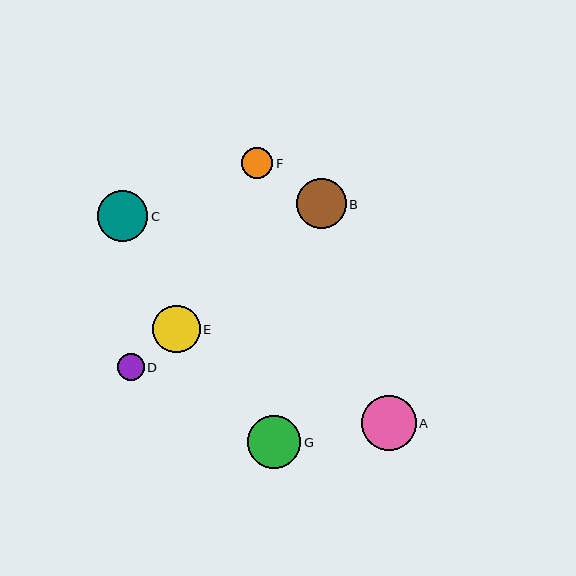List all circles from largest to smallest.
From largest to smallest: A, G, C, B, E, F, D.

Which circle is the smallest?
Circle D is the smallest with a size of approximately 26 pixels.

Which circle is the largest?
Circle A is the largest with a size of approximately 55 pixels.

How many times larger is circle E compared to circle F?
Circle E is approximately 1.5 times the size of circle F.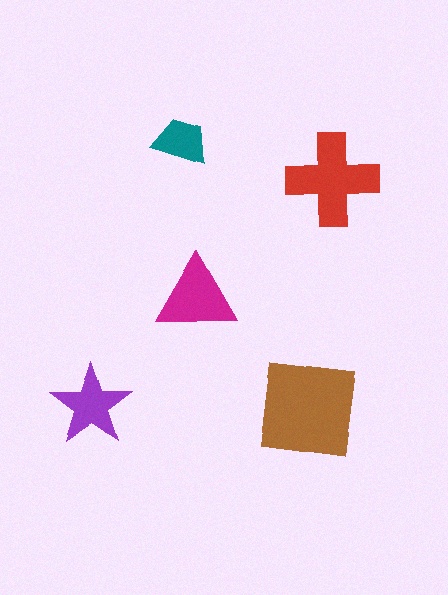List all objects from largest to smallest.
The brown square, the red cross, the magenta triangle, the purple star, the teal trapezoid.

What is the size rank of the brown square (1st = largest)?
1st.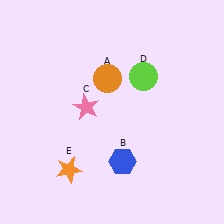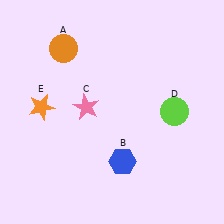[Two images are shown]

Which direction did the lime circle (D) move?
The lime circle (D) moved down.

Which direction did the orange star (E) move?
The orange star (E) moved up.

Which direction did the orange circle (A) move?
The orange circle (A) moved left.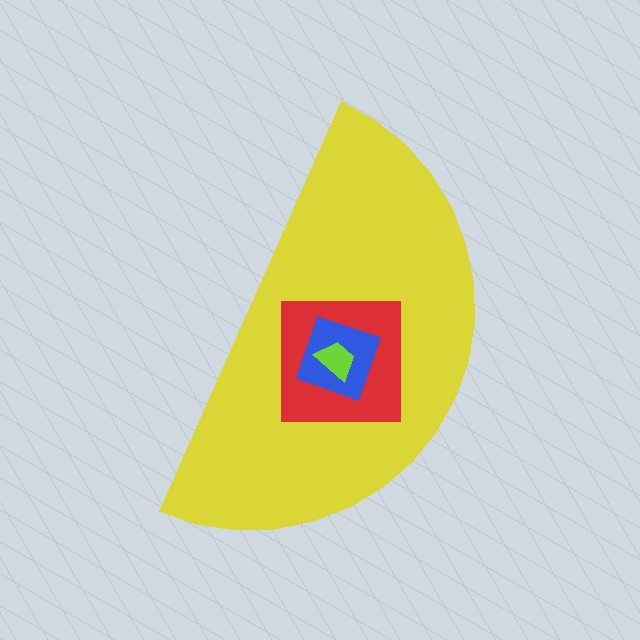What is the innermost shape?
The lime trapezoid.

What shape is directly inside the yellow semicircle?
The red square.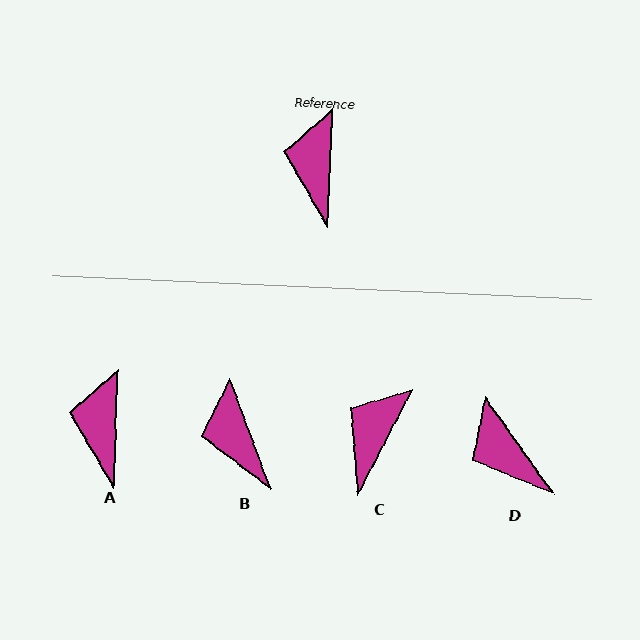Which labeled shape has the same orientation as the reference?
A.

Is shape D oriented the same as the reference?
No, it is off by about 38 degrees.